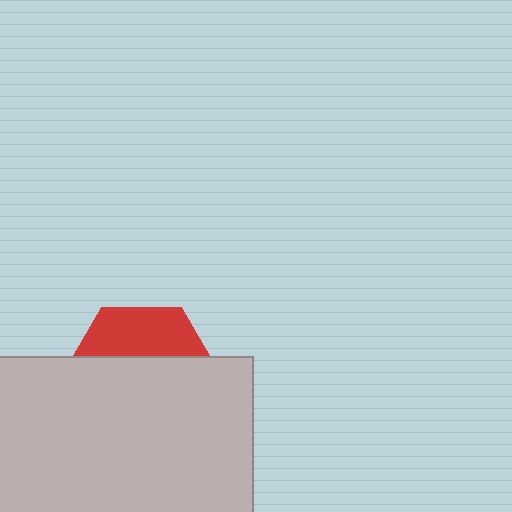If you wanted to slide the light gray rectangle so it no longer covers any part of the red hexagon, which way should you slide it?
Slide it down — that is the most direct way to separate the two shapes.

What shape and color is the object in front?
The object in front is a light gray rectangle.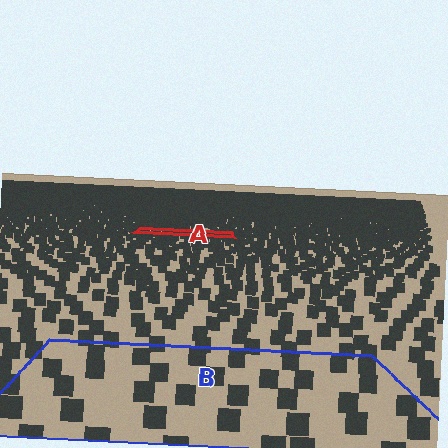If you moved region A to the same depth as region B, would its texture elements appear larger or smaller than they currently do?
They would appear larger. At a closer depth, the same texture elements are projected at a bigger on-screen size.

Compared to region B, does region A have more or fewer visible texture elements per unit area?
Region A has more texture elements per unit area — they are packed more densely because it is farther away.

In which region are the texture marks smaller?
The texture marks are smaller in region A, because it is farther away.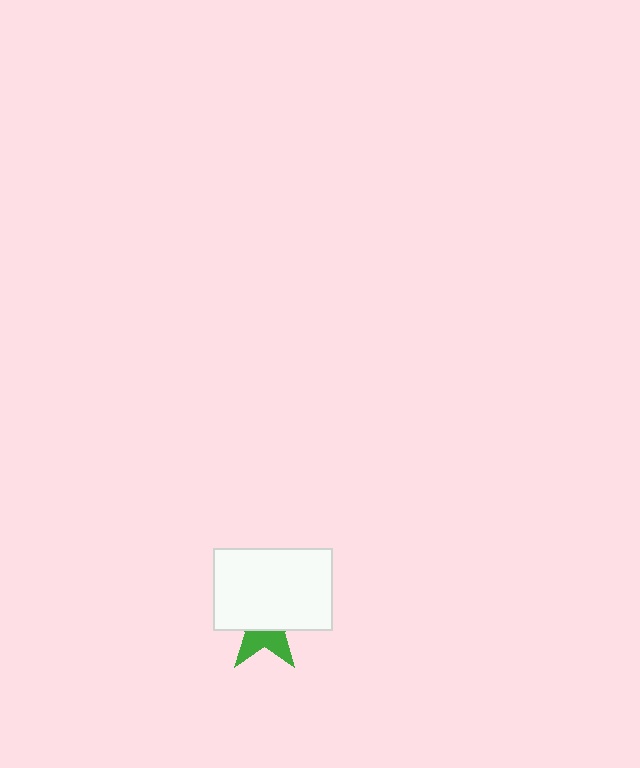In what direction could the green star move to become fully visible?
The green star could move down. That would shift it out from behind the white rectangle entirely.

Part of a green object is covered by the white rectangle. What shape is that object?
It is a star.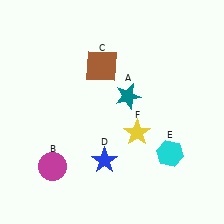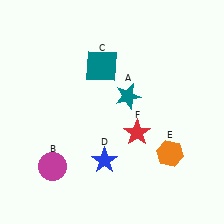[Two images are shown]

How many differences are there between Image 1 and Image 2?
There are 3 differences between the two images.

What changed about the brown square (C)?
In Image 1, C is brown. In Image 2, it changed to teal.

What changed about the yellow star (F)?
In Image 1, F is yellow. In Image 2, it changed to red.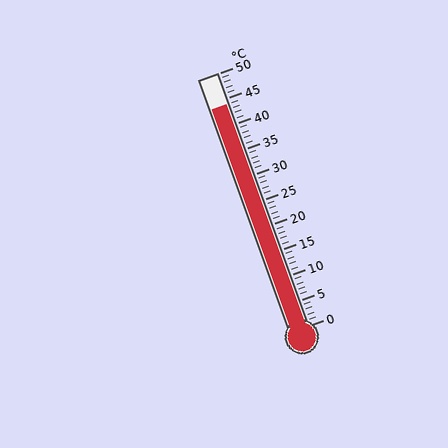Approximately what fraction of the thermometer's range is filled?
The thermometer is filled to approximately 90% of its range.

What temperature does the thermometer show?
The thermometer shows approximately 44°C.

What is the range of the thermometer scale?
The thermometer scale ranges from 0°C to 50°C.